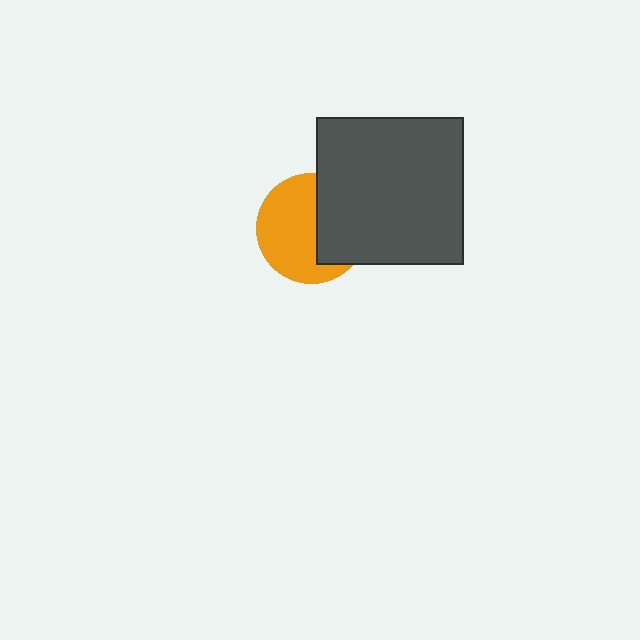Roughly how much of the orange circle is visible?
About half of it is visible (roughly 59%).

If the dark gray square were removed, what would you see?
You would see the complete orange circle.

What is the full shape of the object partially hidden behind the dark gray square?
The partially hidden object is an orange circle.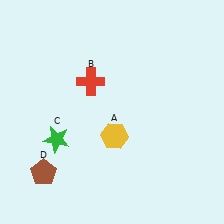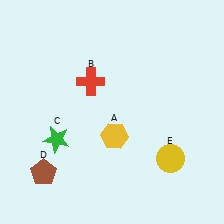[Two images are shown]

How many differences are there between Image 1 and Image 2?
There is 1 difference between the two images.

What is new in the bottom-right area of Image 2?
A yellow circle (E) was added in the bottom-right area of Image 2.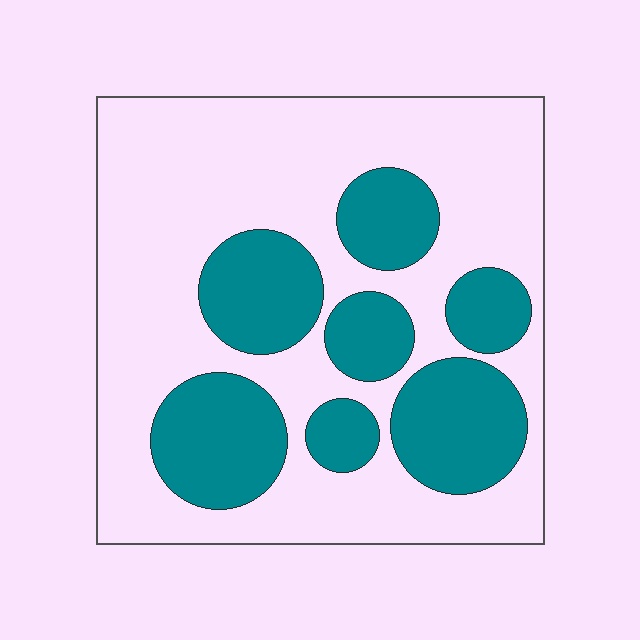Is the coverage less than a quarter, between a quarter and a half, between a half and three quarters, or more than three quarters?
Between a quarter and a half.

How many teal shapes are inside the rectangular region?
7.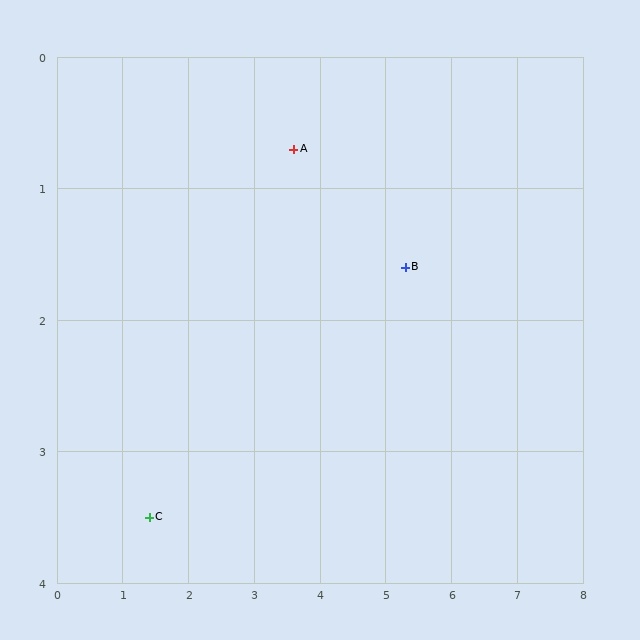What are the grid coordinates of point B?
Point B is at approximately (5.3, 1.6).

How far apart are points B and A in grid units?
Points B and A are about 1.9 grid units apart.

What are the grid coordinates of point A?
Point A is at approximately (3.6, 0.7).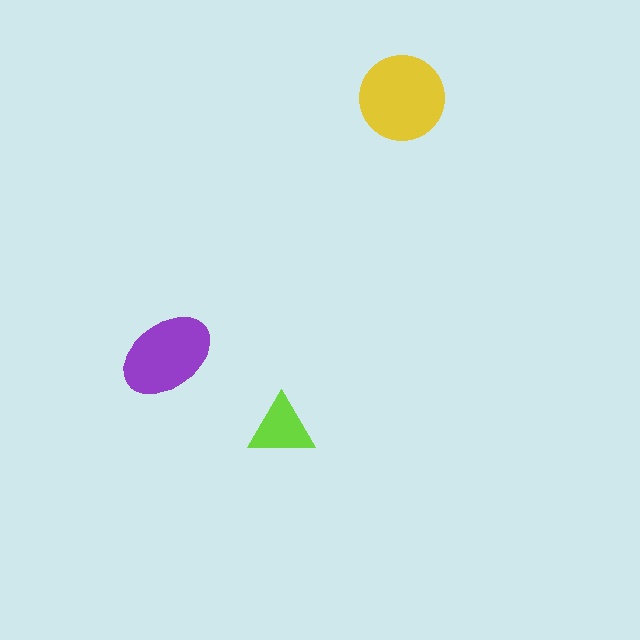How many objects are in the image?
There are 3 objects in the image.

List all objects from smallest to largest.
The lime triangle, the purple ellipse, the yellow circle.